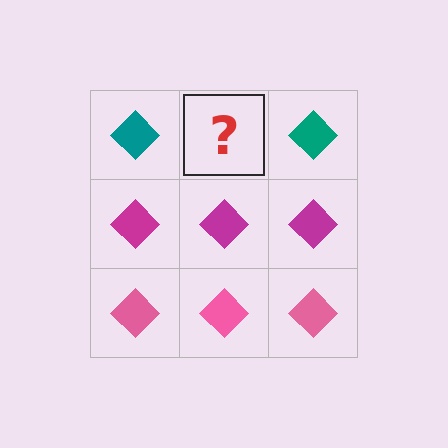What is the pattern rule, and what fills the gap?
The rule is that each row has a consistent color. The gap should be filled with a teal diamond.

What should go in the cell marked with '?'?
The missing cell should contain a teal diamond.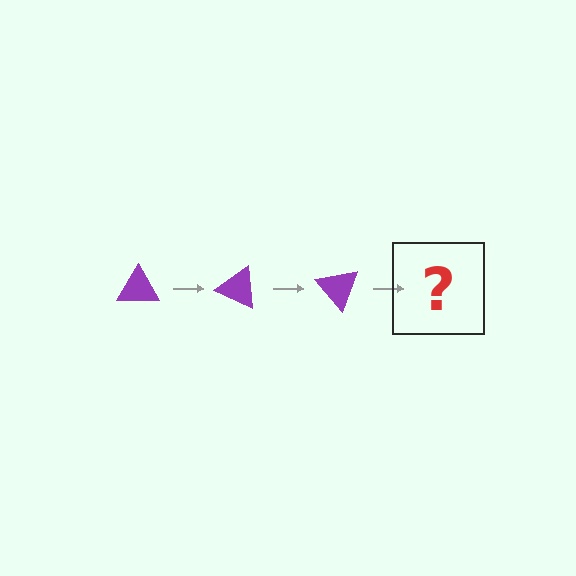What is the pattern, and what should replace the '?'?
The pattern is that the triangle rotates 25 degrees each step. The '?' should be a purple triangle rotated 75 degrees.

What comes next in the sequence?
The next element should be a purple triangle rotated 75 degrees.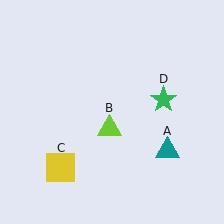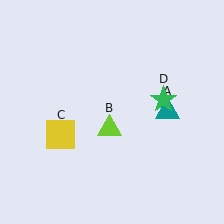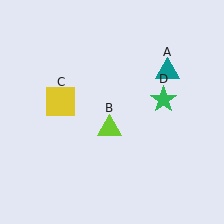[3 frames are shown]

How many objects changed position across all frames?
2 objects changed position: teal triangle (object A), yellow square (object C).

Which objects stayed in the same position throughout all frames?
Lime triangle (object B) and green star (object D) remained stationary.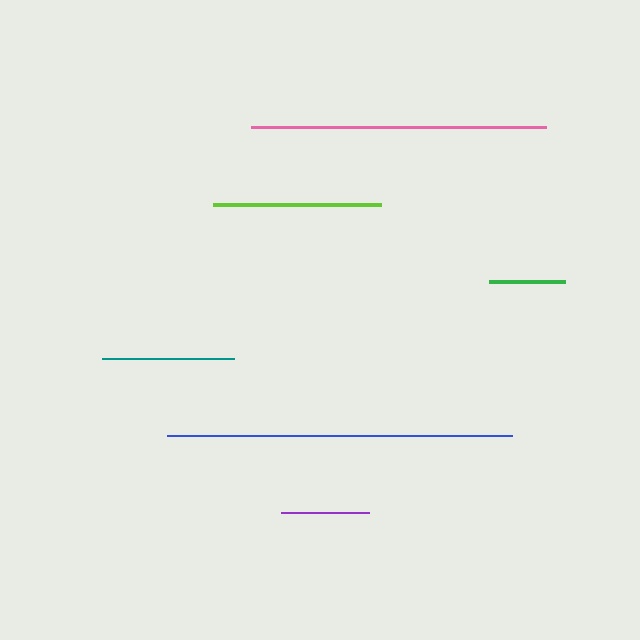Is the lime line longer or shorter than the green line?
The lime line is longer than the green line.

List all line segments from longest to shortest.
From longest to shortest: blue, pink, lime, teal, purple, green.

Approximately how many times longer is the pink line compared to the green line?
The pink line is approximately 3.9 times the length of the green line.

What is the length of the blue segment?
The blue segment is approximately 345 pixels long.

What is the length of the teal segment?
The teal segment is approximately 132 pixels long.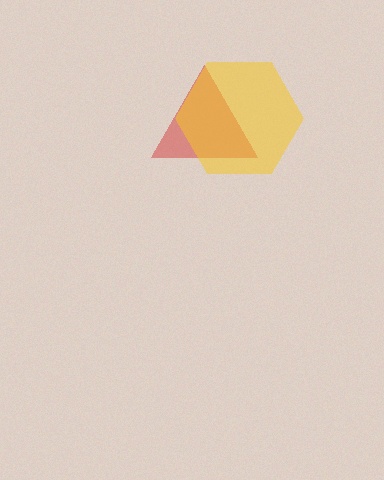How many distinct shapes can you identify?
There are 2 distinct shapes: a red triangle, a yellow hexagon.